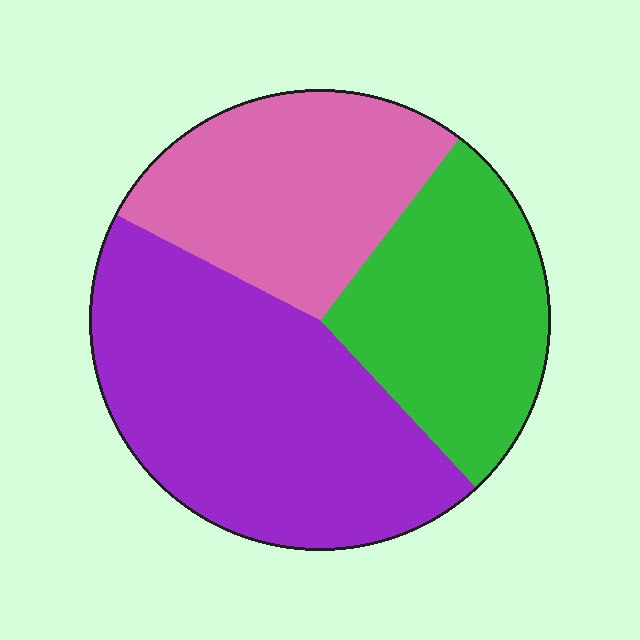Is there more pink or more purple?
Purple.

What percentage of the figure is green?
Green covers around 30% of the figure.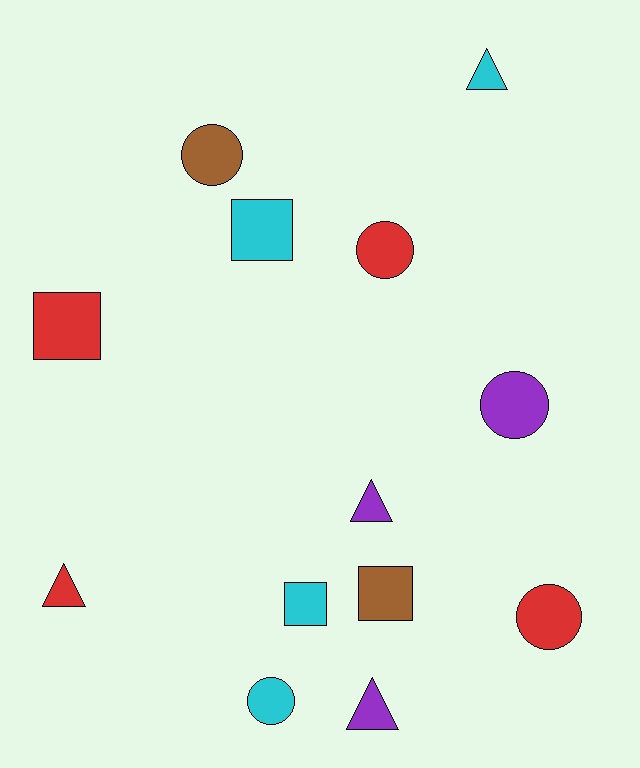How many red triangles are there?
There is 1 red triangle.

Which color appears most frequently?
Red, with 4 objects.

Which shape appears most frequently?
Circle, with 5 objects.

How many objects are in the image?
There are 13 objects.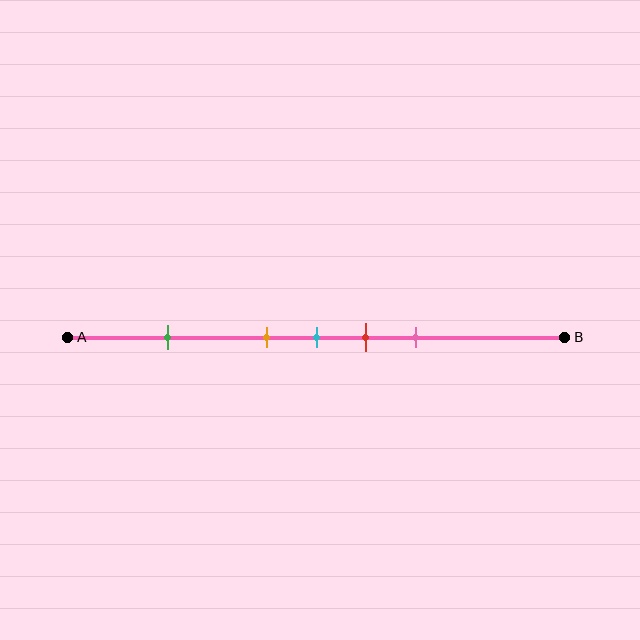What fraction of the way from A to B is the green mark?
The green mark is approximately 20% (0.2) of the way from A to B.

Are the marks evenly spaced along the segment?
No, the marks are not evenly spaced.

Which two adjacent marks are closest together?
The orange and cyan marks are the closest adjacent pair.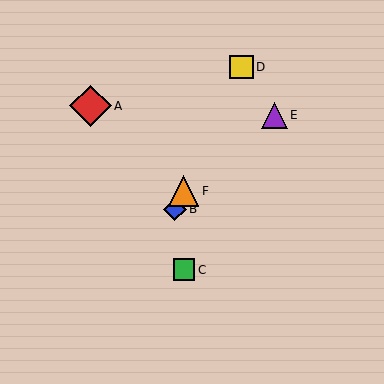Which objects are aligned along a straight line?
Objects B, D, F are aligned along a straight line.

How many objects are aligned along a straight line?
3 objects (B, D, F) are aligned along a straight line.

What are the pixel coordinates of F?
Object F is at (183, 191).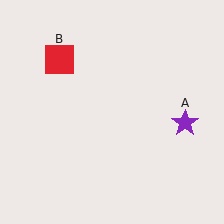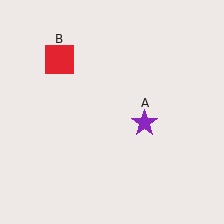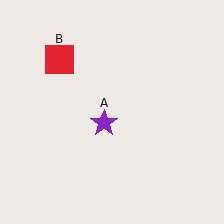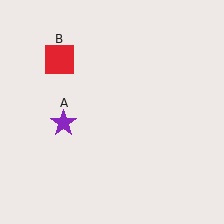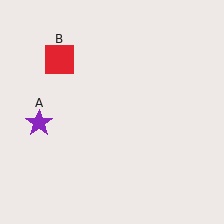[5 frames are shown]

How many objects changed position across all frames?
1 object changed position: purple star (object A).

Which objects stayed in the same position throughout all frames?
Red square (object B) remained stationary.